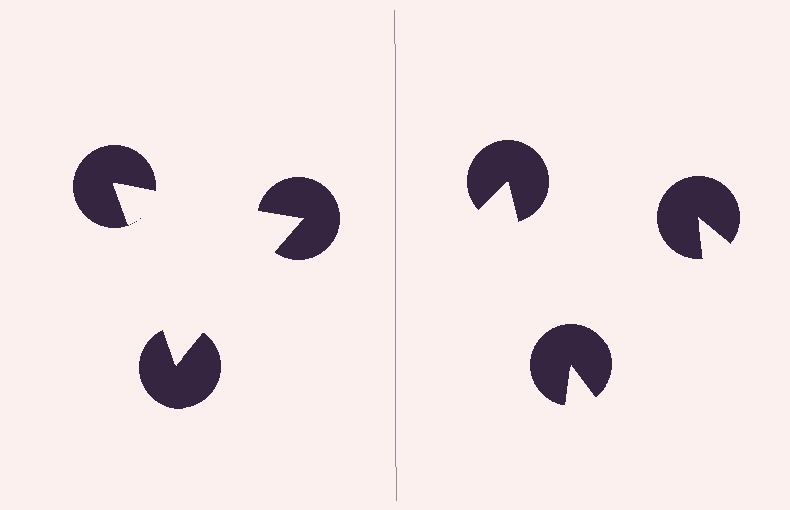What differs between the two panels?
The pac-man discs are positioned identically on both sides; only the wedge orientations differ. On the left they align to a triangle; on the right they are misaligned.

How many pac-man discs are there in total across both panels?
6 — 3 on each side.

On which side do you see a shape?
An illusory triangle appears on the left side. On the right side the wedge cuts are rotated, so no coherent shape forms.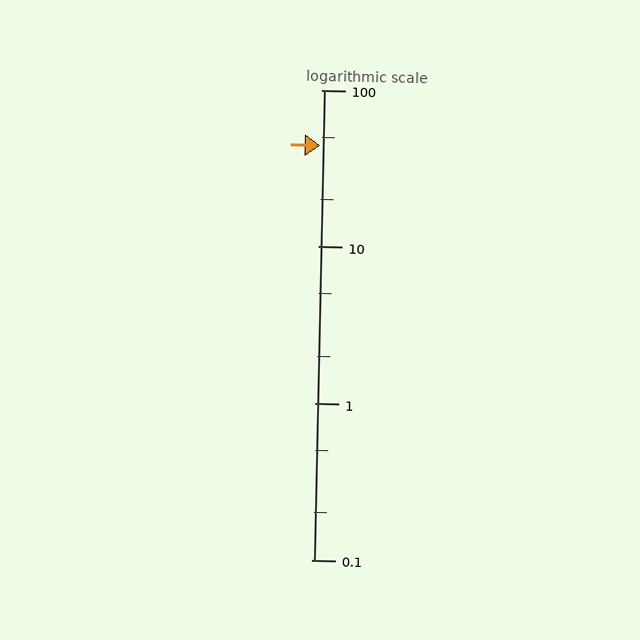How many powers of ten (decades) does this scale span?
The scale spans 3 decades, from 0.1 to 100.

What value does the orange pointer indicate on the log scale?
The pointer indicates approximately 44.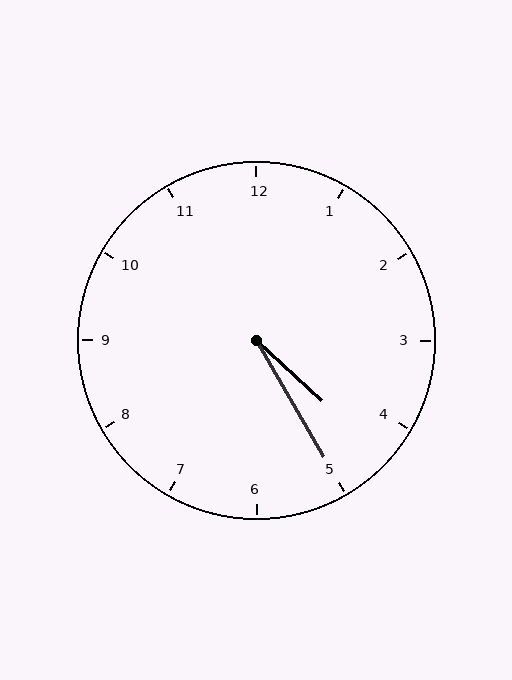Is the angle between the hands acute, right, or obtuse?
It is acute.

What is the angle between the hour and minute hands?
Approximately 18 degrees.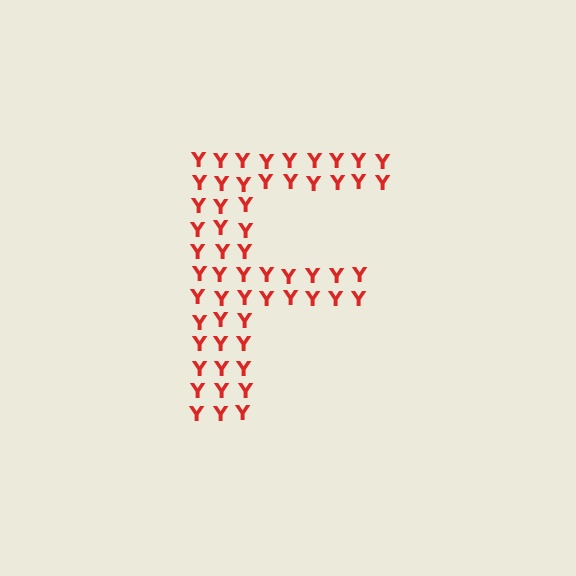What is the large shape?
The large shape is the letter F.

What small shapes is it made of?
It is made of small letter Y's.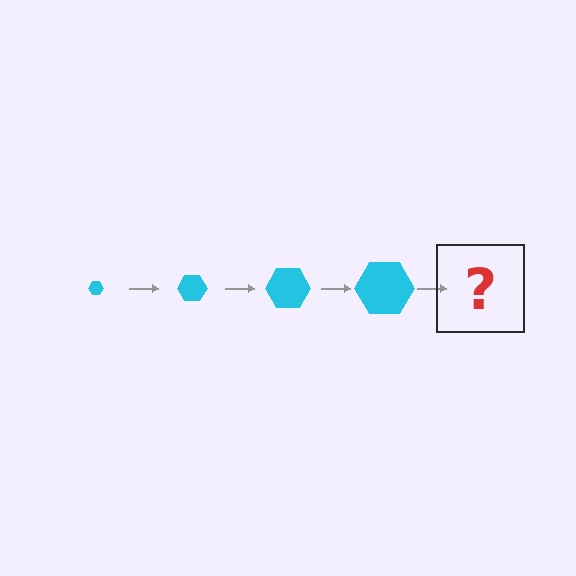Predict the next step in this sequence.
The next step is a cyan hexagon, larger than the previous one.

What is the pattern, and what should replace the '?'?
The pattern is that the hexagon gets progressively larger each step. The '?' should be a cyan hexagon, larger than the previous one.